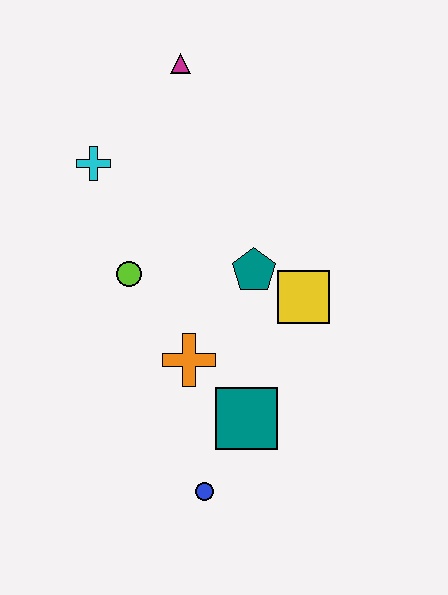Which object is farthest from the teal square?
The magenta triangle is farthest from the teal square.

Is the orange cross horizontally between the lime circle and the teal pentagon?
Yes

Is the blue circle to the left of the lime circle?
No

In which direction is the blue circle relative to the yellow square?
The blue circle is below the yellow square.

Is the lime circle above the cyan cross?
No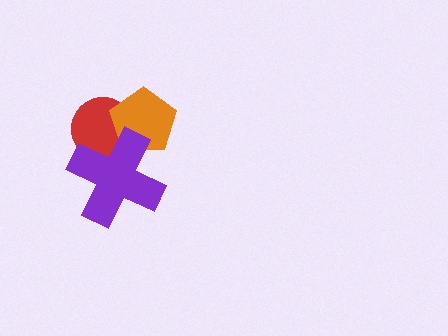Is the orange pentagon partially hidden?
Yes, it is partially covered by another shape.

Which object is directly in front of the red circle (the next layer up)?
The orange pentagon is directly in front of the red circle.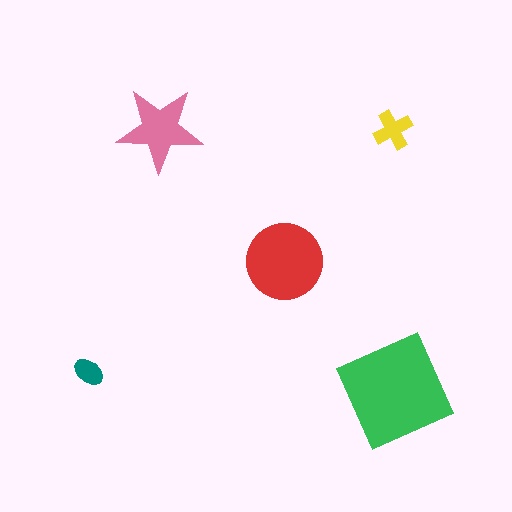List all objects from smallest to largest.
The teal ellipse, the yellow cross, the pink star, the red circle, the green diamond.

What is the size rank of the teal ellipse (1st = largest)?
5th.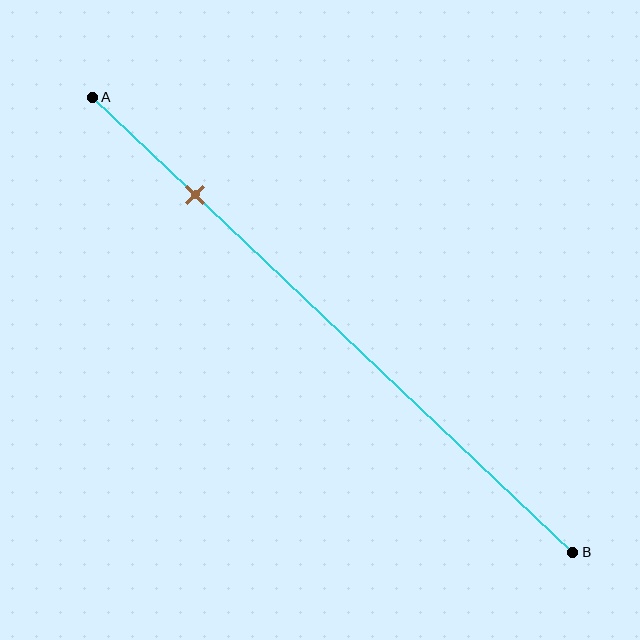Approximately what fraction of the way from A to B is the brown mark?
The brown mark is approximately 20% of the way from A to B.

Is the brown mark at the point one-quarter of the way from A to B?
No, the mark is at about 20% from A, not at the 25% one-quarter point.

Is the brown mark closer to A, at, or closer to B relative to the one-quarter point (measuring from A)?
The brown mark is closer to point A than the one-quarter point of segment AB.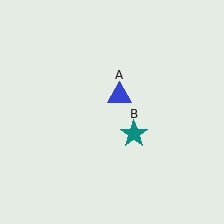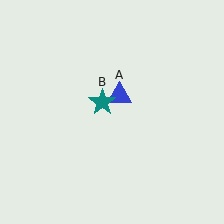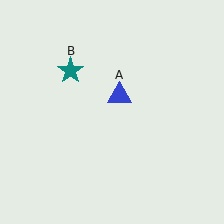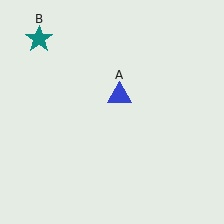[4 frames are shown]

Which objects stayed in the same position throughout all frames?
Blue triangle (object A) remained stationary.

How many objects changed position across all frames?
1 object changed position: teal star (object B).